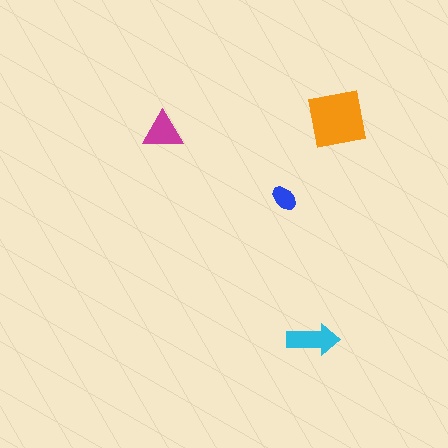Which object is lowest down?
The cyan arrow is bottommost.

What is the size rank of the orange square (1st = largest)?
1st.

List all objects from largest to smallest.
The orange square, the cyan arrow, the magenta triangle, the blue ellipse.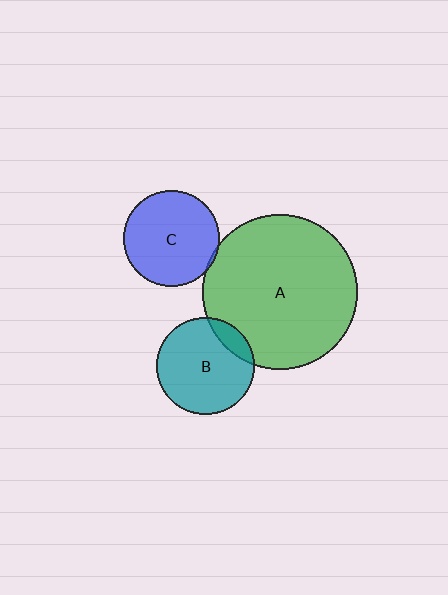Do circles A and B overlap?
Yes.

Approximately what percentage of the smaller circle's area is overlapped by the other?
Approximately 15%.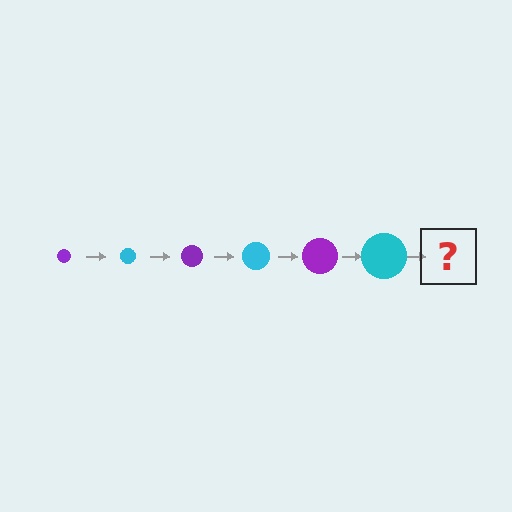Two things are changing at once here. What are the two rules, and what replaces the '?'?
The two rules are that the circle grows larger each step and the color cycles through purple and cyan. The '?' should be a purple circle, larger than the previous one.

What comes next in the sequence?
The next element should be a purple circle, larger than the previous one.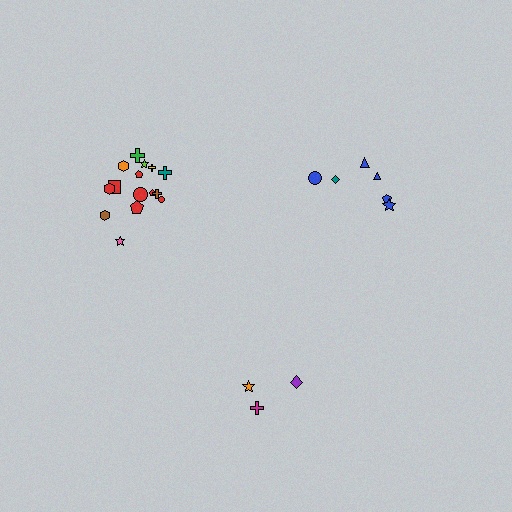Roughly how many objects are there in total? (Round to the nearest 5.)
Roughly 25 objects in total.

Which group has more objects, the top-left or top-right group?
The top-left group.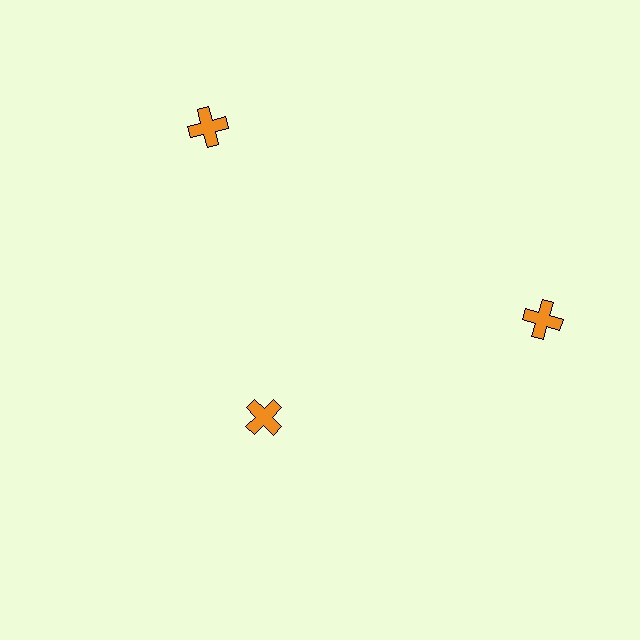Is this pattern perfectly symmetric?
No. The 3 orange crosses are arranged in a ring, but one element near the 7 o'clock position is pulled inward toward the center, breaking the 3-fold rotational symmetry.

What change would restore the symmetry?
The symmetry would be restored by moving it outward, back onto the ring so that all 3 crosses sit at equal angles and equal distance from the center.